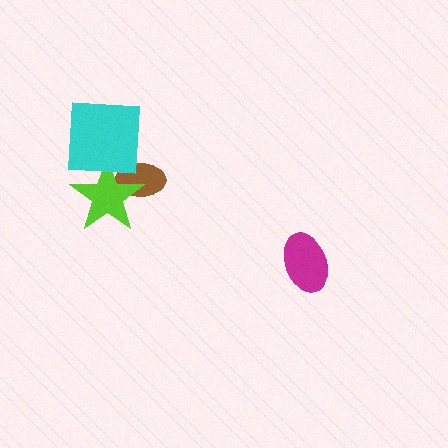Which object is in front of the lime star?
The cyan square is in front of the lime star.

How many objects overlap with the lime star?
2 objects overlap with the lime star.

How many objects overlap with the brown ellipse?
1 object overlaps with the brown ellipse.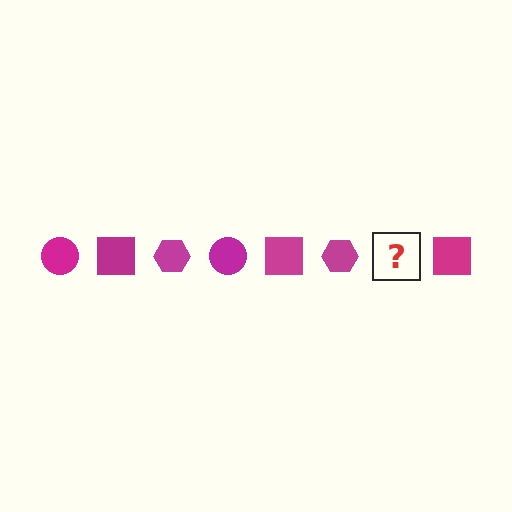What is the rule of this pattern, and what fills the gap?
The rule is that the pattern cycles through circle, square, hexagon shapes in magenta. The gap should be filled with a magenta circle.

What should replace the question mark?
The question mark should be replaced with a magenta circle.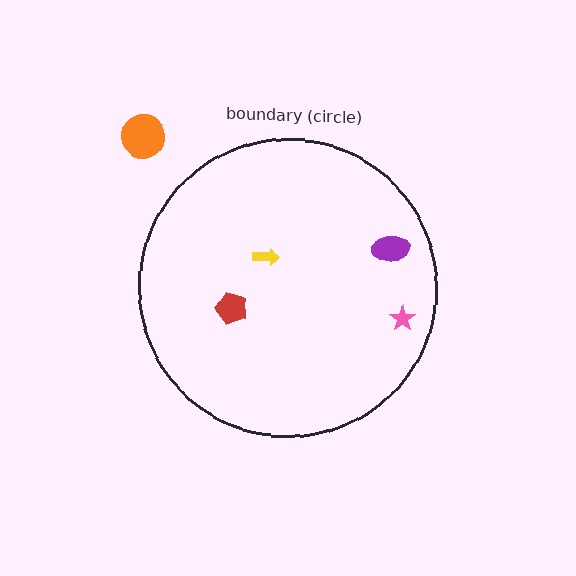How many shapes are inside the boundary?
4 inside, 1 outside.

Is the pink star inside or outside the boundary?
Inside.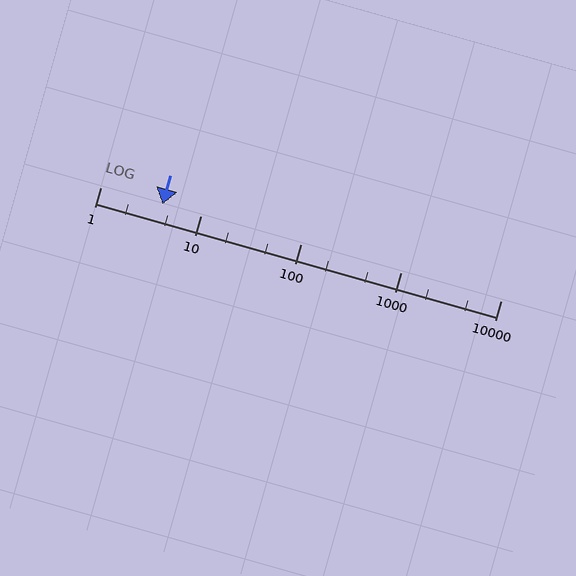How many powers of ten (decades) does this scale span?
The scale spans 4 decades, from 1 to 10000.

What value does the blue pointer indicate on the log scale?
The pointer indicates approximately 4.2.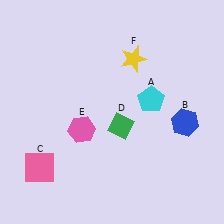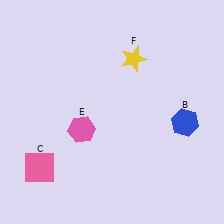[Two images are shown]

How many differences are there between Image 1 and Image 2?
There are 2 differences between the two images.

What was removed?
The green diamond (D), the cyan pentagon (A) were removed in Image 2.